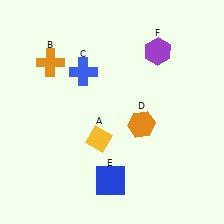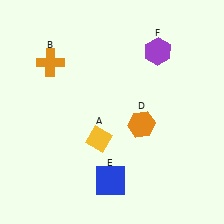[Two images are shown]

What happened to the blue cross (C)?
The blue cross (C) was removed in Image 2. It was in the top-left area of Image 1.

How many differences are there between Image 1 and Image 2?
There is 1 difference between the two images.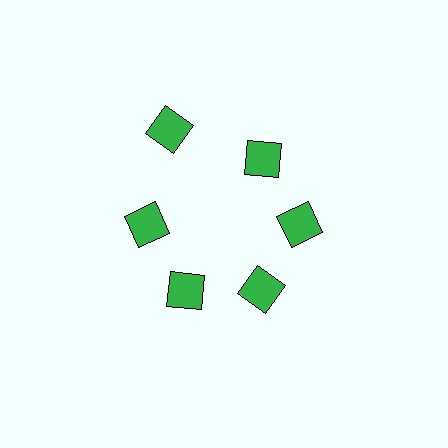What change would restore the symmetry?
The symmetry would be restored by moving it inward, back onto the ring so that all 6 diamonds sit at equal angles and equal distance from the center.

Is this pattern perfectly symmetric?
No. The 6 green diamonds are arranged in a ring, but one element near the 11 o'clock position is pushed outward from the center, breaking the 6-fold rotational symmetry.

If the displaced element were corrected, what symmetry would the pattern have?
It would have 6-fold rotational symmetry — the pattern would map onto itself every 60 degrees.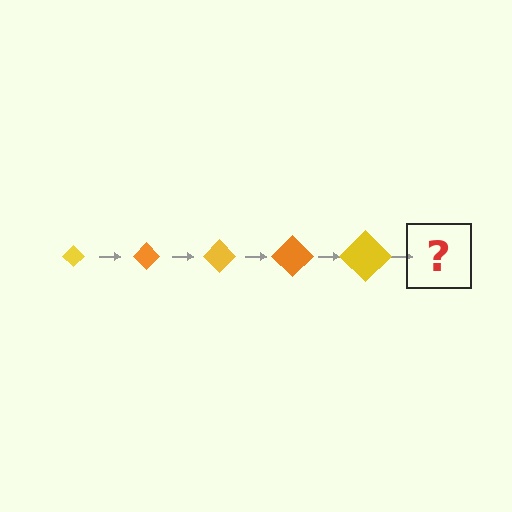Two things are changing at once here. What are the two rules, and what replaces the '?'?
The two rules are that the diamond grows larger each step and the color cycles through yellow and orange. The '?' should be an orange diamond, larger than the previous one.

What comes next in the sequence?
The next element should be an orange diamond, larger than the previous one.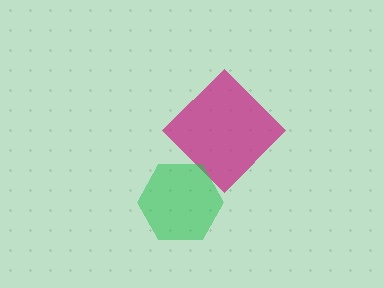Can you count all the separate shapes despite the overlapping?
Yes, there are 2 separate shapes.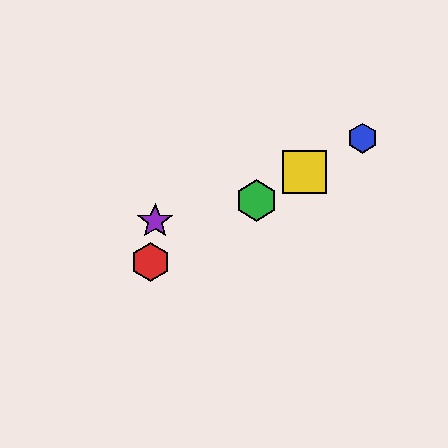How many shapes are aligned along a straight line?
4 shapes (the red hexagon, the blue hexagon, the green hexagon, the yellow square) are aligned along a straight line.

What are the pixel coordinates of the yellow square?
The yellow square is at (305, 172).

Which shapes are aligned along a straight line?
The red hexagon, the blue hexagon, the green hexagon, the yellow square are aligned along a straight line.